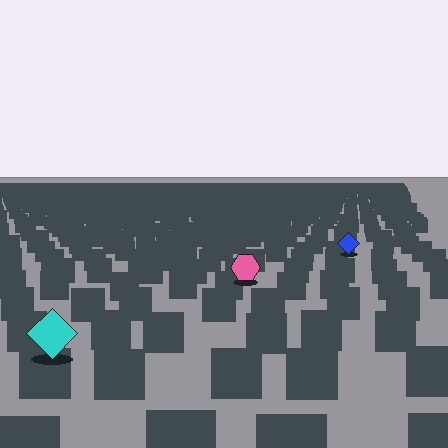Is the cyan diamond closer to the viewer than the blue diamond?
Yes. The cyan diamond is closer — you can tell from the texture gradient: the ground texture is coarser near it.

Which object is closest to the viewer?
The cyan diamond is closest. The texture marks near it are larger and more spread out.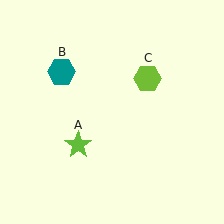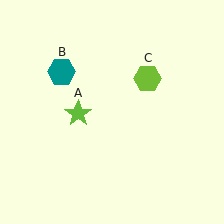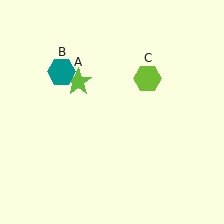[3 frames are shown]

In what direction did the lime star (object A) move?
The lime star (object A) moved up.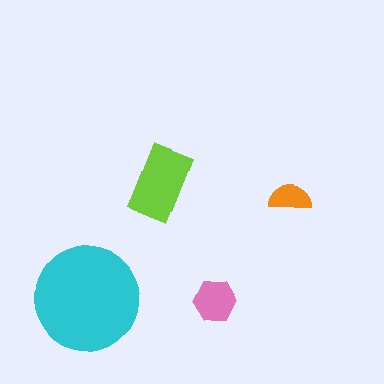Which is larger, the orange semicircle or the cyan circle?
The cyan circle.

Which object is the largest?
The cyan circle.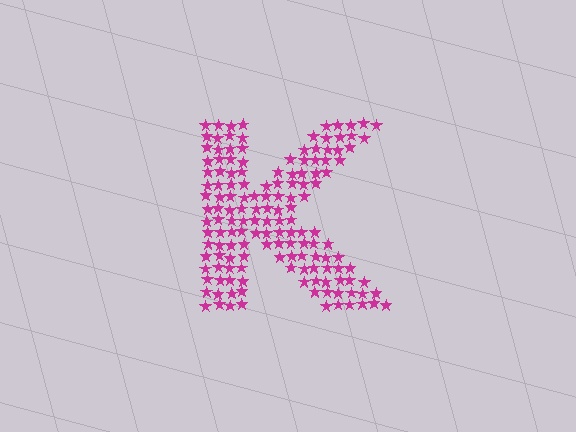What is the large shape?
The large shape is the letter K.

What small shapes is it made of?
It is made of small stars.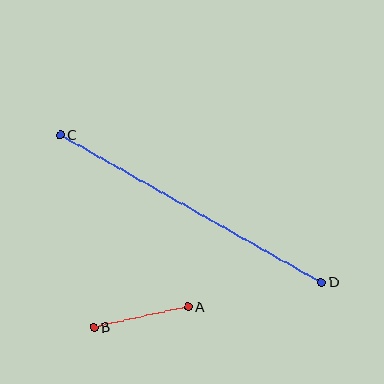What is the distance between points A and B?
The distance is approximately 96 pixels.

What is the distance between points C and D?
The distance is approximately 299 pixels.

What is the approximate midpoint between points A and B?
The midpoint is at approximately (141, 317) pixels.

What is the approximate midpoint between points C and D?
The midpoint is at approximately (191, 209) pixels.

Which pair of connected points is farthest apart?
Points C and D are farthest apart.